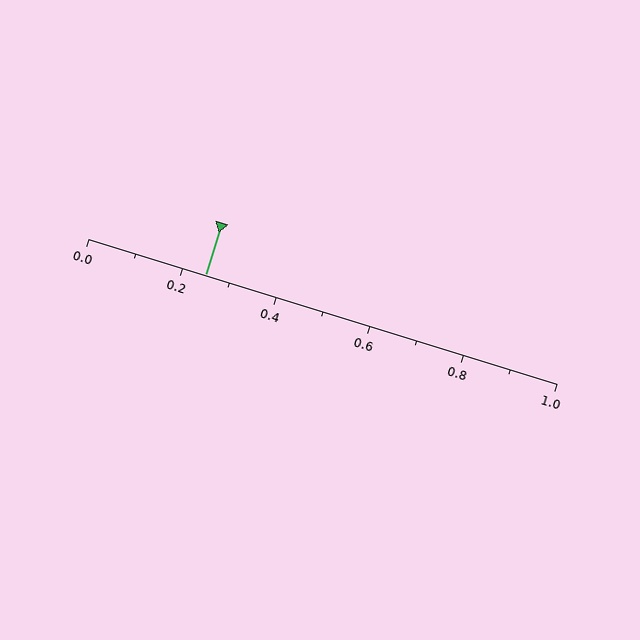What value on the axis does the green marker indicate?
The marker indicates approximately 0.25.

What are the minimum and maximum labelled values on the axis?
The axis runs from 0.0 to 1.0.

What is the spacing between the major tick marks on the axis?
The major ticks are spaced 0.2 apart.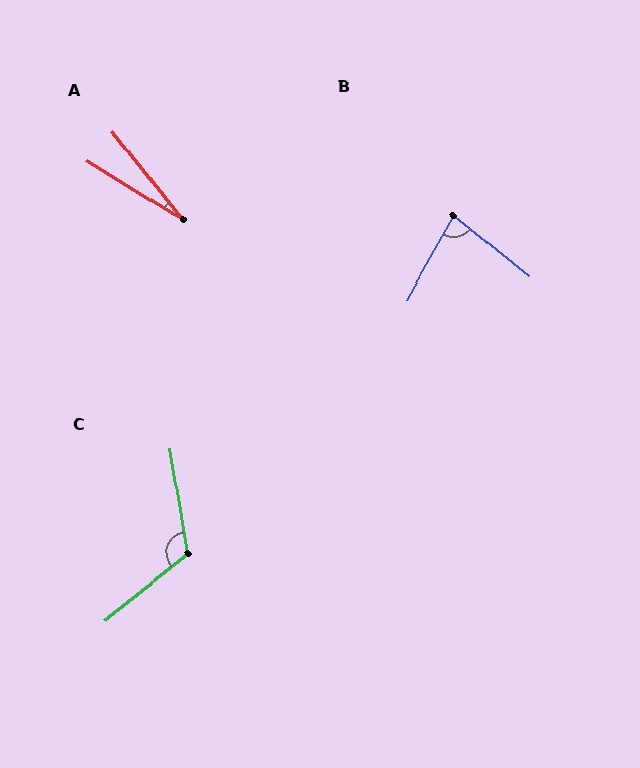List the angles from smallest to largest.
A (20°), B (80°), C (120°).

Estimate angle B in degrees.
Approximately 80 degrees.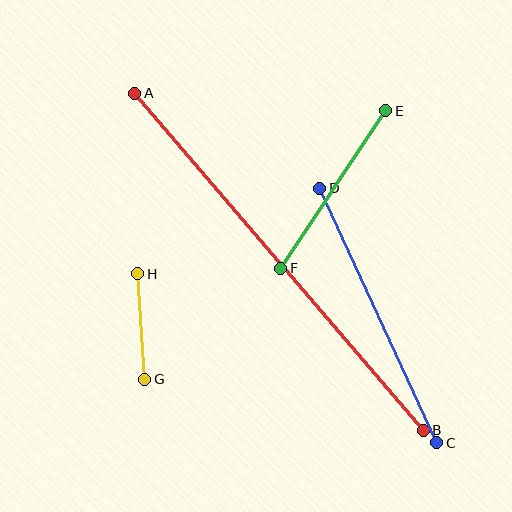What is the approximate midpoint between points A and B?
The midpoint is at approximately (279, 262) pixels.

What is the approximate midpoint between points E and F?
The midpoint is at approximately (333, 189) pixels.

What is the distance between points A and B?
The distance is approximately 444 pixels.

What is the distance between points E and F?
The distance is approximately 189 pixels.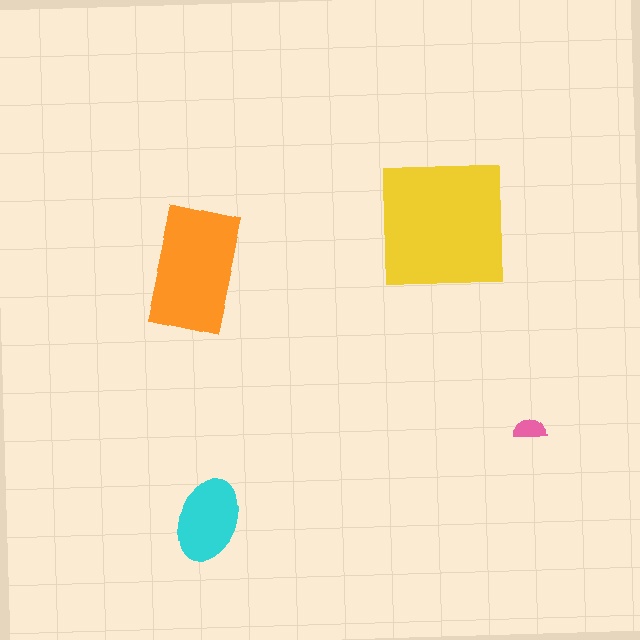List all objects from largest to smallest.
The yellow square, the orange rectangle, the cyan ellipse, the pink semicircle.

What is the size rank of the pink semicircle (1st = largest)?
4th.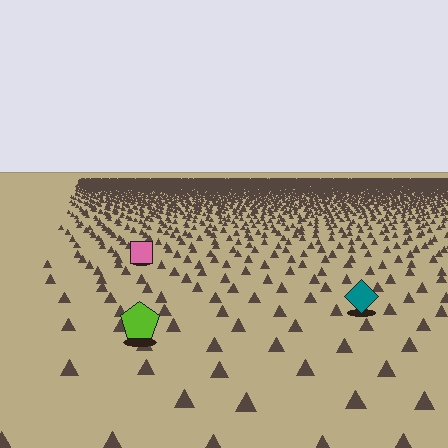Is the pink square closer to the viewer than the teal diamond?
No. The teal diamond is closer — you can tell from the texture gradient: the ground texture is coarser near it.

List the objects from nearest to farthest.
From nearest to farthest: the lime pentagon, the teal diamond, the pink square.